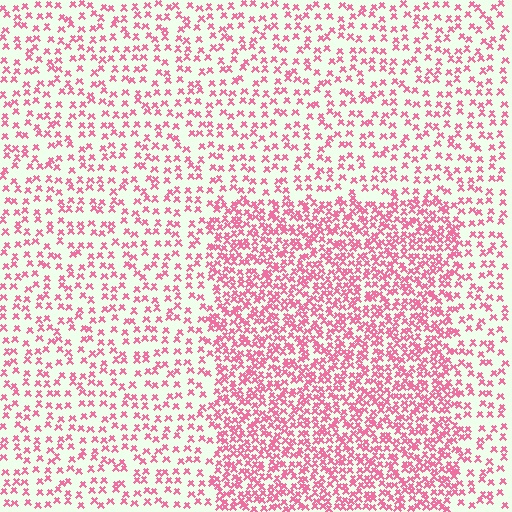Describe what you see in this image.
The image contains small pink elements arranged at two different densities. A rectangle-shaped region is visible where the elements are more densely packed than the surrounding area.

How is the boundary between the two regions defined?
The boundary is defined by a change in element density (approximately 2.1x ratio). All elements are the same color, size, and shape.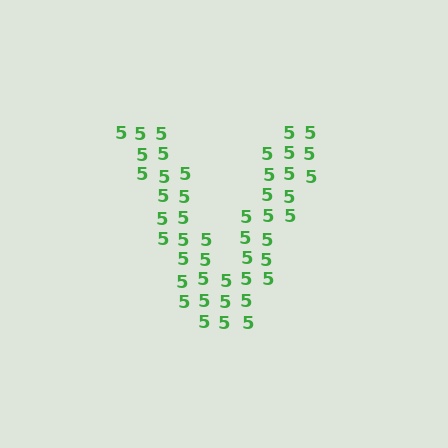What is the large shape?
The large shape is the letter V.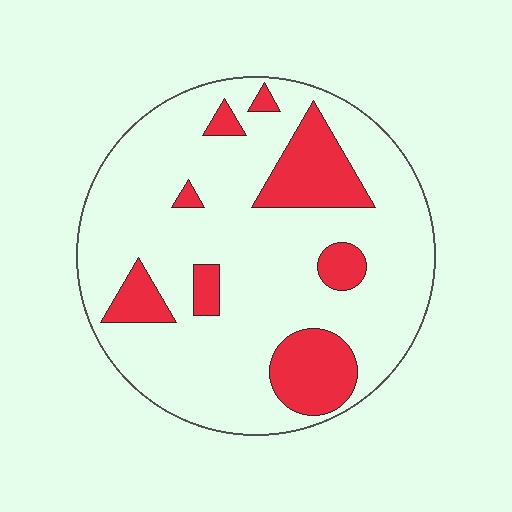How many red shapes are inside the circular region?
8.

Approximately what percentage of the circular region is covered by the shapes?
Approximately 20%.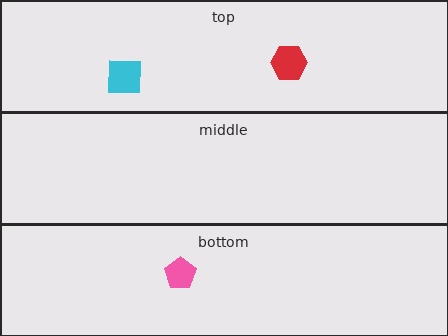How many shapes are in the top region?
2.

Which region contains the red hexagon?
The top region.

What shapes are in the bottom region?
The pink pentagon.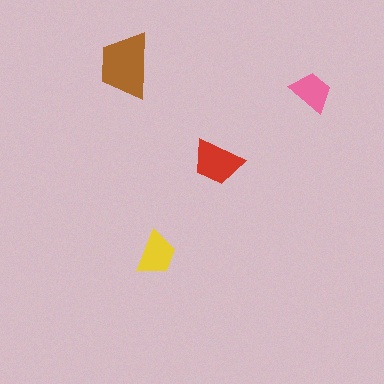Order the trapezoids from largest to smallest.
the brown one, the red one, the yellow one, the pink one.